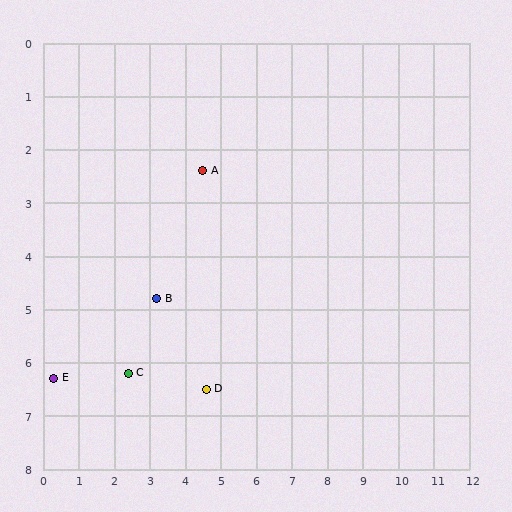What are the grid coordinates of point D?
Point D is at approximately (4.6, 6.5).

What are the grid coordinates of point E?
Point E is at approximately (0.3, 6.3).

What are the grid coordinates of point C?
Point C is at approximately (2.4, 6.2).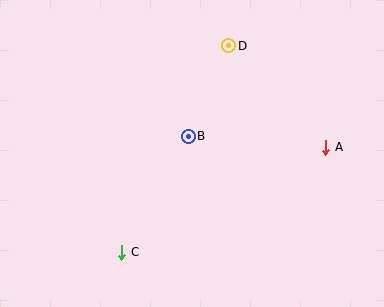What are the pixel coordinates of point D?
Point D is at (229, 46).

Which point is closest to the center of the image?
Point B at (188, 136) is closest to the center.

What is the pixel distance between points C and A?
The distance between C and A is 230 pixels.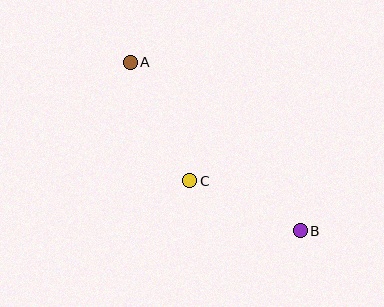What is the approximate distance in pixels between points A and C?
The distance between A and C is approximately 133 pixels.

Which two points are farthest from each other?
Points A and B are farthest from each other.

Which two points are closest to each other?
Points B and C are closest to each other.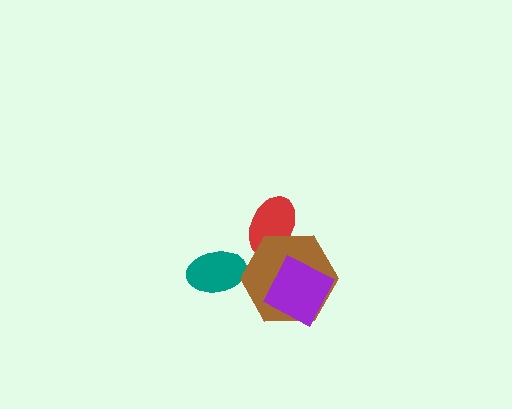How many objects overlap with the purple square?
1 object overlaps with the purple square.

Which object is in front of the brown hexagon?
The purple square is in front of the brown hexagon.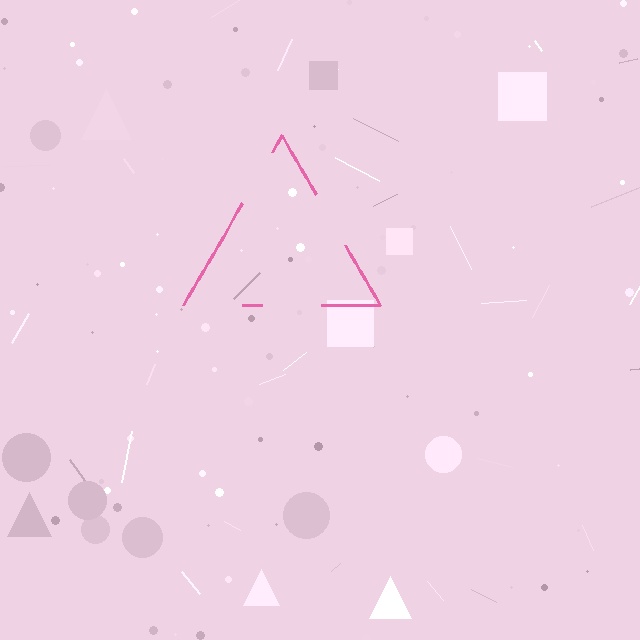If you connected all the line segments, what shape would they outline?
They would outline a triangle.